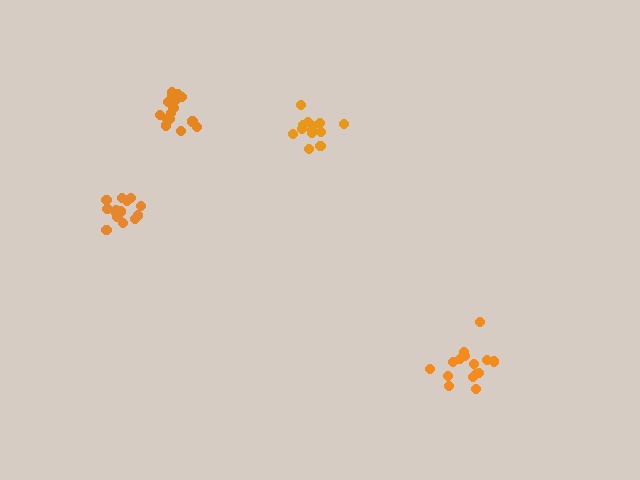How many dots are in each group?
Group 1: 16 dots, Group 2: 13 dots, Group 3: 15 dots, Group 4: 16 dots (60 total).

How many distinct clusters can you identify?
There are 4 distinct clusters.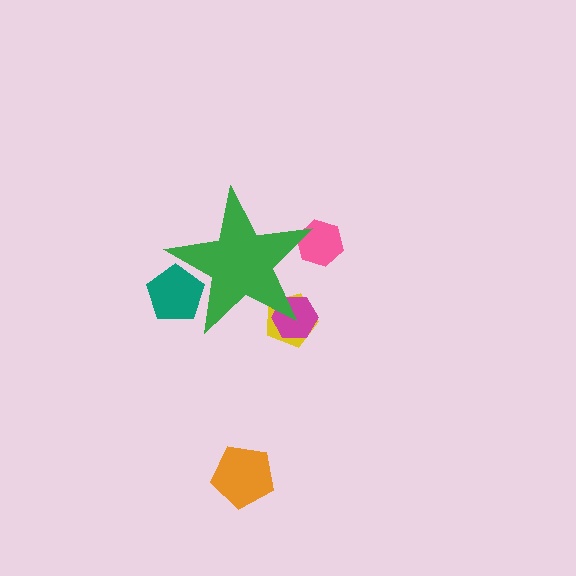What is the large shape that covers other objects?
A green star.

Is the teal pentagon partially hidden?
Yes, the teal pentagon is partially hidden behind the green star.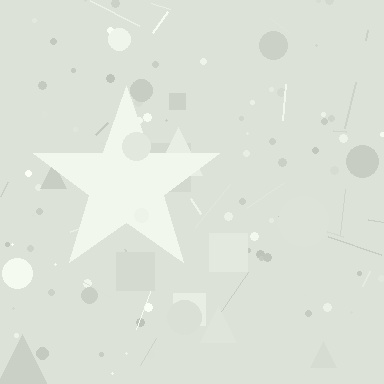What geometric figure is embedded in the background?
A star is embedded in the background.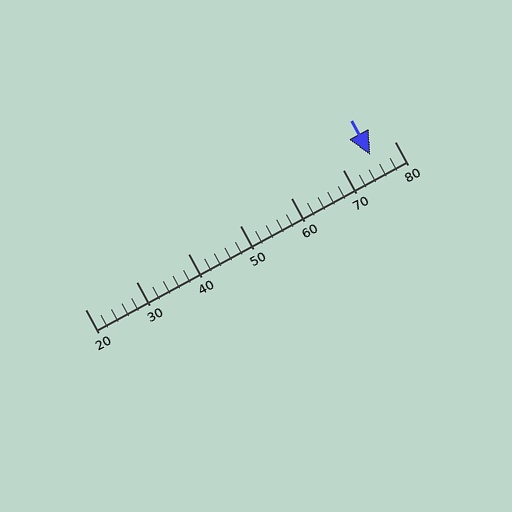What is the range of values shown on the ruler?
The ruler shows values from 20 to 80.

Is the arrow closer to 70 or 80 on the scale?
The arrow is closer to 80.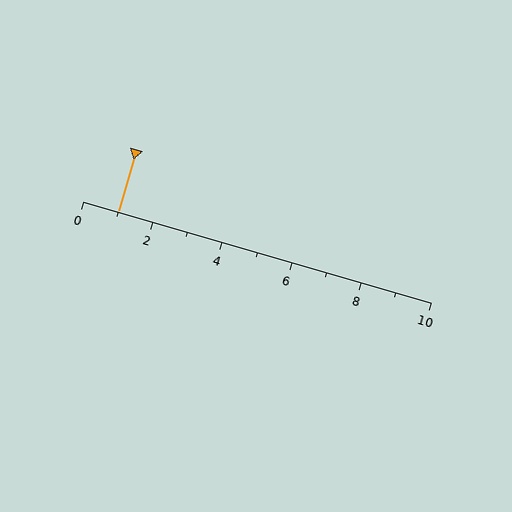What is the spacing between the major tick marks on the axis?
The major ticks are spaced 2 apart.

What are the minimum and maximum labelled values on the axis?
The axis runs from 0 to 10.